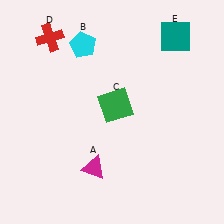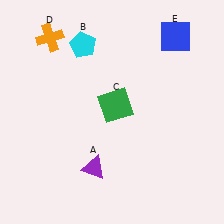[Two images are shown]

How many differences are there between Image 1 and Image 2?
There are 3 differences between the two images.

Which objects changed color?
A changed from magenta to purple. D changed from red to orange. E changed from teal to blue.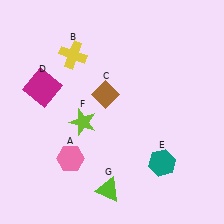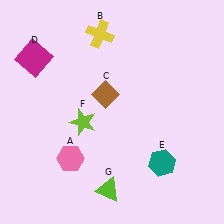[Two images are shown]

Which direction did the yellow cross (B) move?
The yellow cross (B) moved right.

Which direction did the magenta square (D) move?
The magenta square (D) moved up.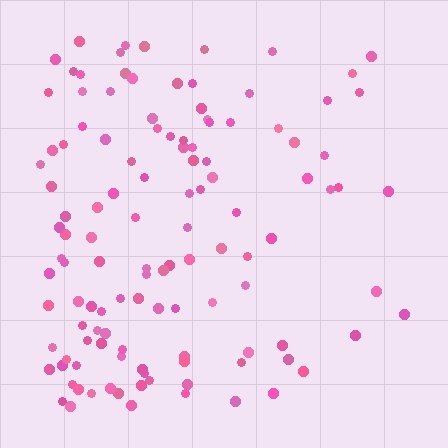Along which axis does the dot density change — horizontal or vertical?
Horizontal.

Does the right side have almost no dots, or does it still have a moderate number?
Still a moderate number, just noticeably fewer than the left.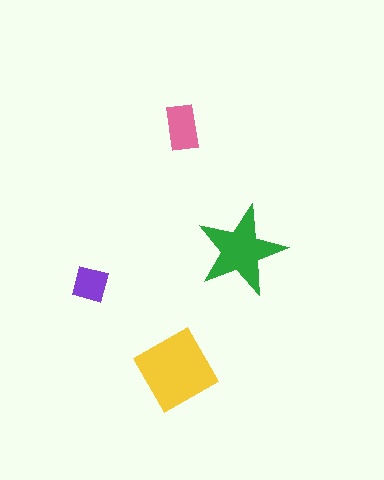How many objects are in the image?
There are 4 objects in the image.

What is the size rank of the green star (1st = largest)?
2nd.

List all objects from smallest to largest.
The purple square, the pink rectangle, the green star, the yellow square.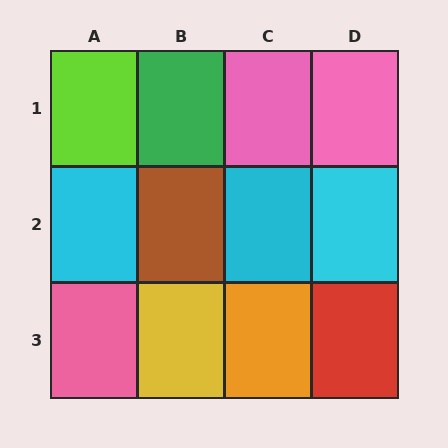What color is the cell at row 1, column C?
Pink.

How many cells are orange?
1 cell is orange.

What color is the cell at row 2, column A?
Cyan.